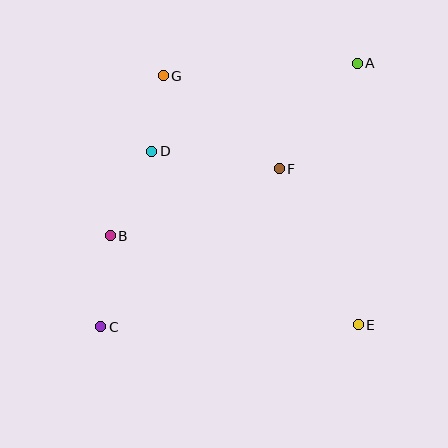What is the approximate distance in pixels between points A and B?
The distance between A and B is approximately 301 pixels.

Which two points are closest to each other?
Points D and G are closest to each other.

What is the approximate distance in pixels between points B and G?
The distance between B and G is approximately 169 pixels.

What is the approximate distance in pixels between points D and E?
The distance between D and E is approximately 270 pixels.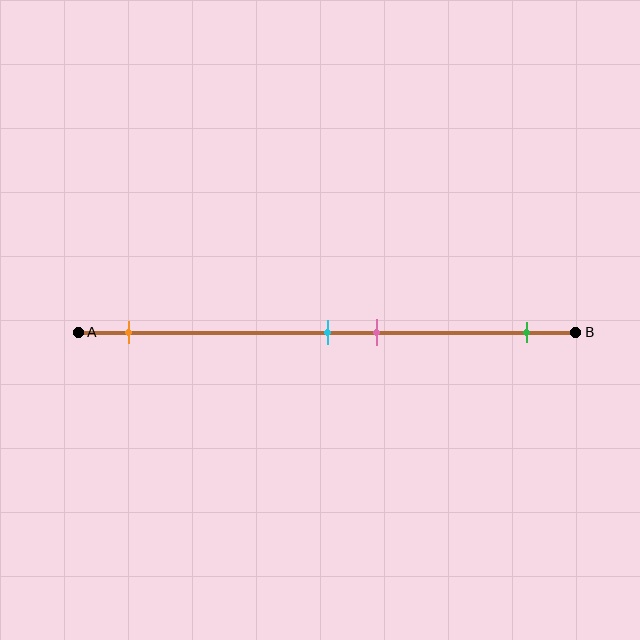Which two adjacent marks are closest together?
The cyan and pink marks are the closest adjacent pair.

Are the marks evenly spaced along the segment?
No, the marks are not evenly spaced.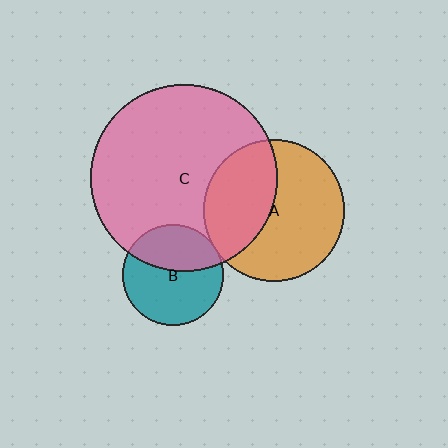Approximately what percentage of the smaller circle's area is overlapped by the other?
Approximately 40%.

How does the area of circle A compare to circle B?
Approximately 2.0 times.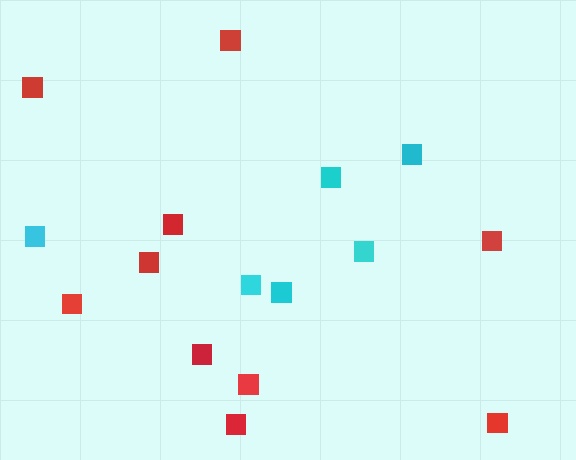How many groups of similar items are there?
There are 2 groups: one group of red squares (10) and one group of cyan squares (6).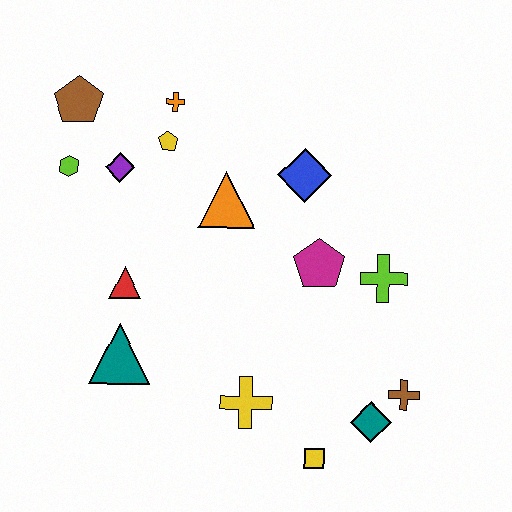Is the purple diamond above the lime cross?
Yes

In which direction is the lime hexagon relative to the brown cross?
The lime hexagon is to the left of the brown cross.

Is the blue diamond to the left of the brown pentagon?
No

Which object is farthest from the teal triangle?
The brown cross is farthest from the teal triangle.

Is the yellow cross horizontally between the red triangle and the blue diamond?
Yes